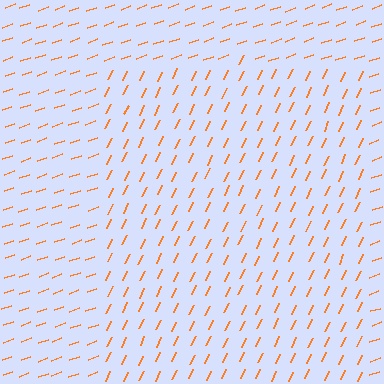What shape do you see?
I see a rectangle.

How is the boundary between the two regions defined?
The boundary is defined purely by a change in line orientation (approximately 45 degrees difference). All lines are the same color and thickness.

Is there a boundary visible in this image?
Yes, there is a texture boundary formed by a change in line orientation.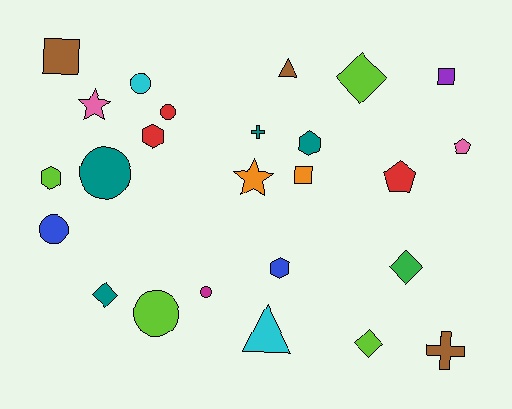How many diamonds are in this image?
There are 4 diamonds.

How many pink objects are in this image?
There are 2 pink objects.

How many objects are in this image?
There are 25 objects.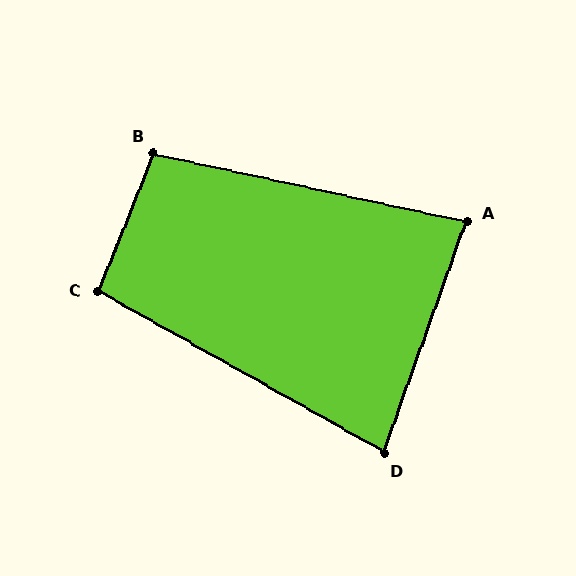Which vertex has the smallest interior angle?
D, at approximately 80 degrees.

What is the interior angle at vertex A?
Approximately 83 degrees (acute).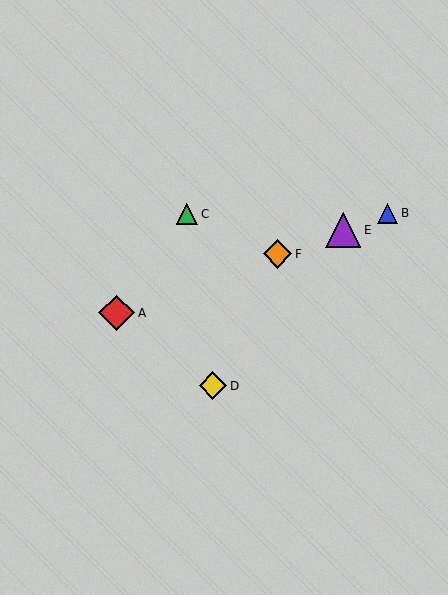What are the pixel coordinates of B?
Object B is at (388, 213).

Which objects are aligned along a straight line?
Objects A, B, E, F are aligned along a straight line.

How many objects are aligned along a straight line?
4 objects (A, B, E, F) are aligned along a straight line.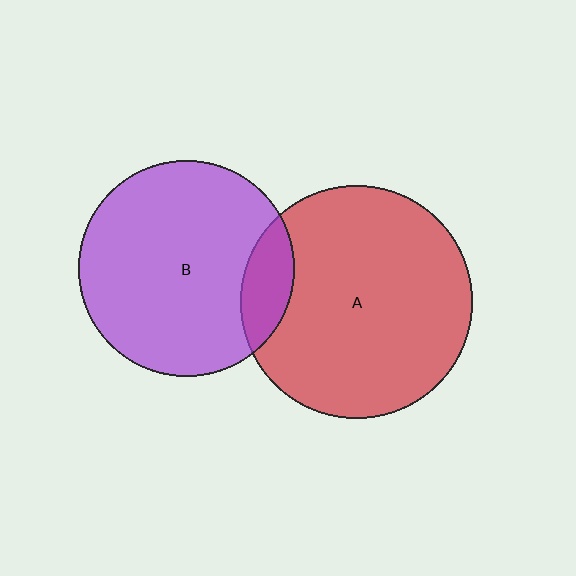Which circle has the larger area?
Circle A (red).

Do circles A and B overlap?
Yes.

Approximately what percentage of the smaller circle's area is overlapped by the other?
Approximately 15%.